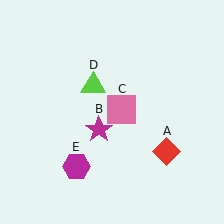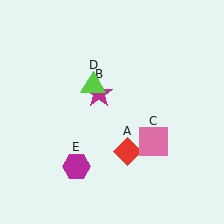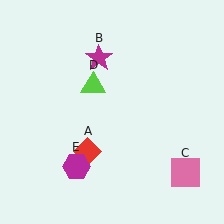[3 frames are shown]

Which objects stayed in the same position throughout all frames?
Lime triangle (object D) and magenta hexagon (object E) remained stationary.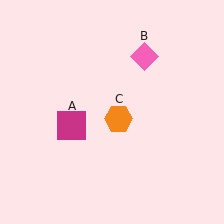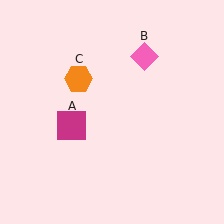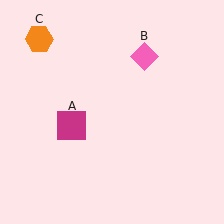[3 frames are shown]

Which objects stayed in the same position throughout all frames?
Magenta square (object A) and pink diamond (object B) remained stationary.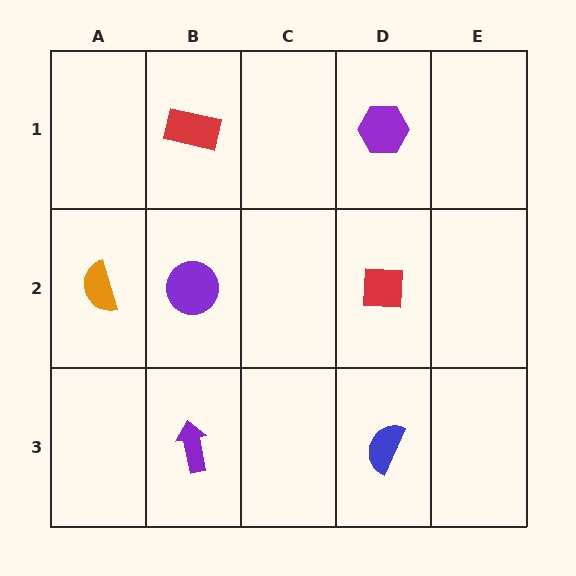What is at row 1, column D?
A purple hexagon.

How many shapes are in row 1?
2 shapes.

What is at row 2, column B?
A purple circle.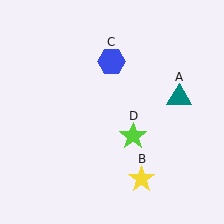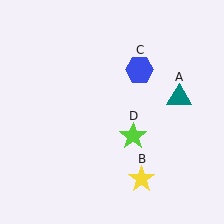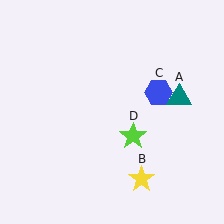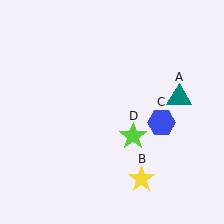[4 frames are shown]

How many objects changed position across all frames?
1 object changed position: blue hexagon (object C).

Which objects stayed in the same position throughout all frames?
Teal triangle (object A) and yellow star (object B) and lime star (object D) remained stationary.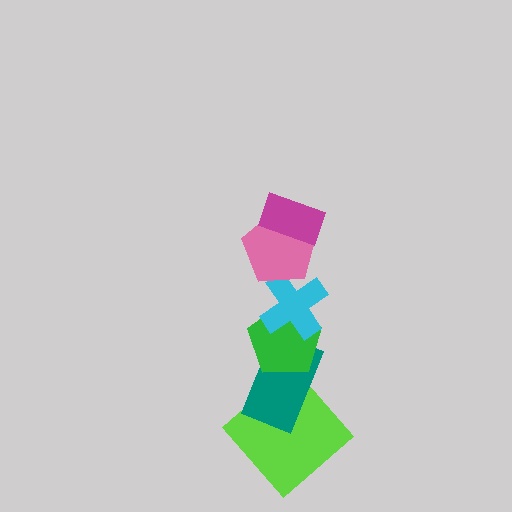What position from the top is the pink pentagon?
The pink pentagon is 2nd from the top.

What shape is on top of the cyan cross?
The pink pentagon is on top of the cyan cross.